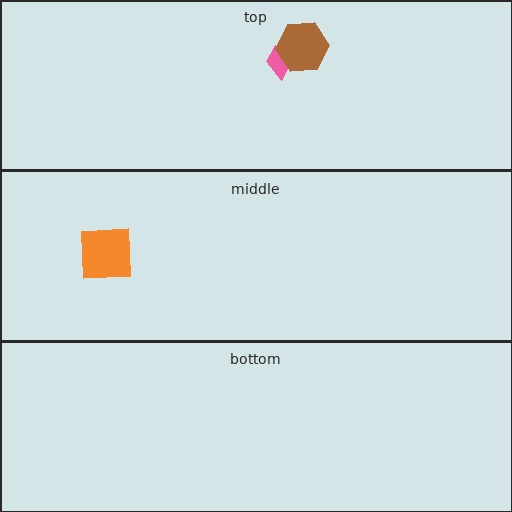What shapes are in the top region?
The pink trapezoid, the brown hexagon.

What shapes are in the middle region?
The orange square.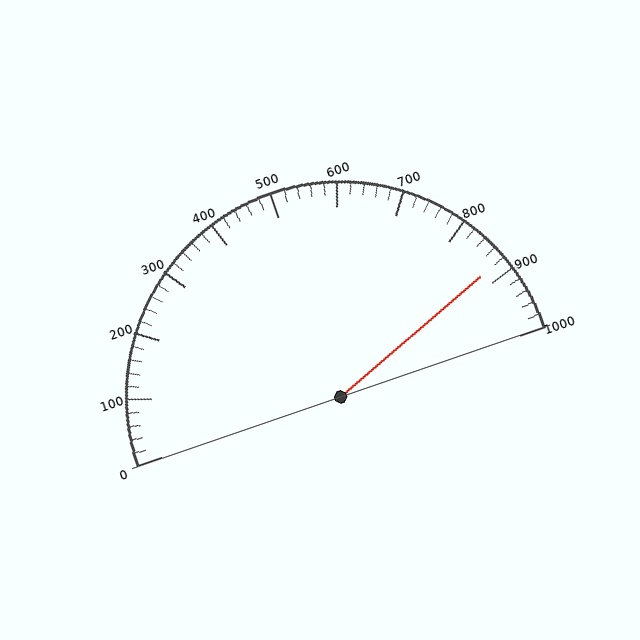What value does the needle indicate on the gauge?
The needle indicates approximately 880.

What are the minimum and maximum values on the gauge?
The gauge ranges from 0 to 1000.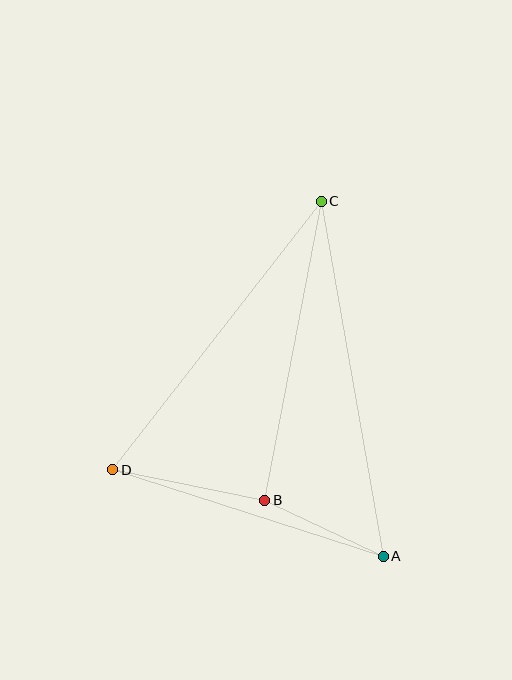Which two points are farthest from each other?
Points A and C are farthest from each other.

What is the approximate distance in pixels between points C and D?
The distance between C and D is approximately 340 pixels.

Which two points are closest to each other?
Points A and B are closest to each other.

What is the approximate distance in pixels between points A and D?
The distance between A and D is approximately 284 pixels.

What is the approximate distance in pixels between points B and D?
The distance between B and D is approximately 155 pixels.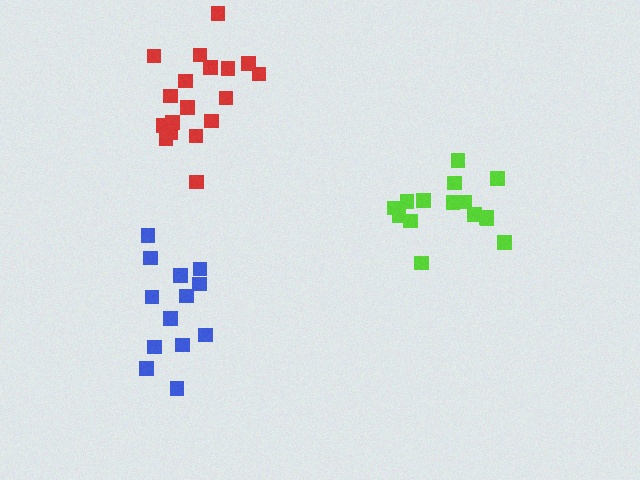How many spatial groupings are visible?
There are 3 spatial groupings.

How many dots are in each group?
Group 1: 15 dots, Group 2: 18 dots, Group 3: 13 dots (46 total).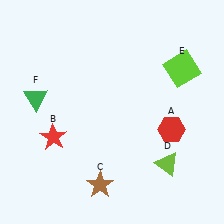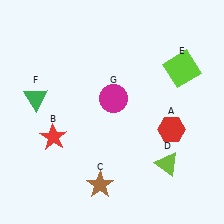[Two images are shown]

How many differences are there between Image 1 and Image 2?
There is 1 difference between the two images.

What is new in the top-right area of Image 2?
A magenta circle (G) was added in the top-right area of Image 2.